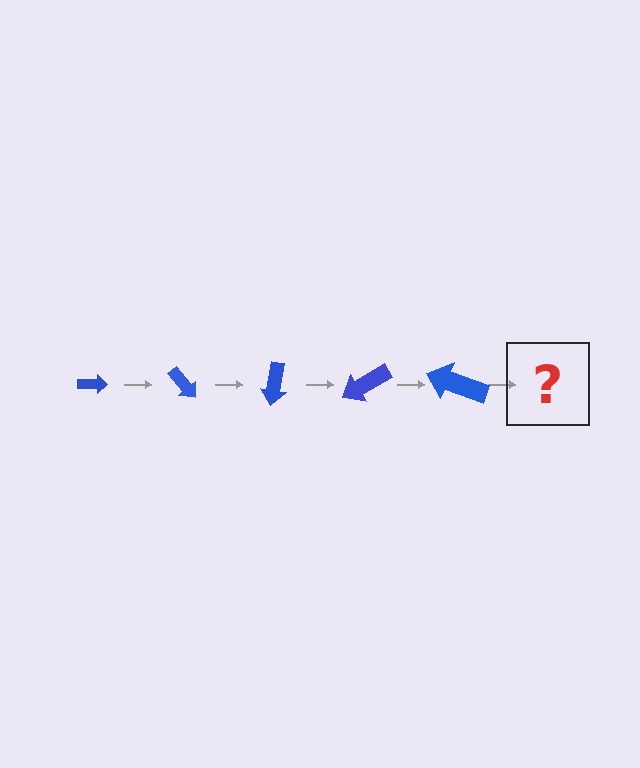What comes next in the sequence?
The next element should be an arrow, larger than the previous one and rotated 250 degrees from the start.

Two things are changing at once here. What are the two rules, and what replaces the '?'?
The two rules are that the arrow grows larger each step and it rotates 50 degrees each step. The '?' should be an arrow, larger than the previous one and rotated 250 degrees from the start.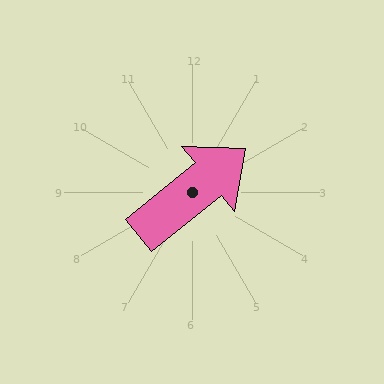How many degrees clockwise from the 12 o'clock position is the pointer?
Approximately 51 degrees.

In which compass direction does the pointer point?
Northeast.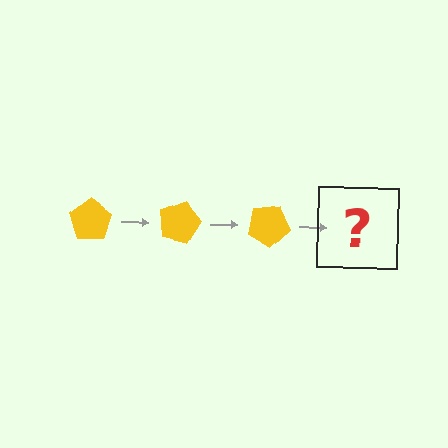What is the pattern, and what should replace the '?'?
The pattern is that the pentagon rotates 15 degrees each step. The '?' should be a yellow pentagon rotated 45 degrees.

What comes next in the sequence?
The next element should be a yellow pentagon rotated 45 degrees.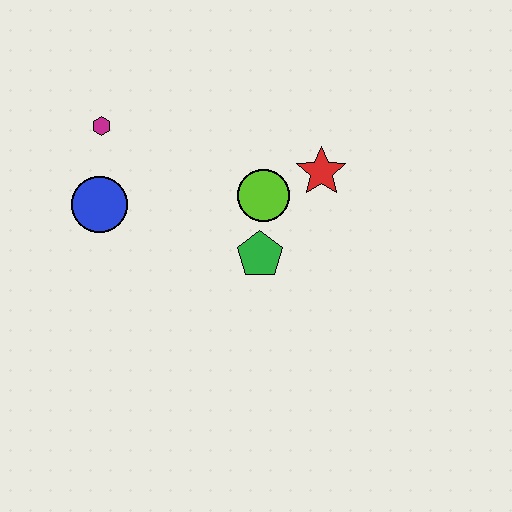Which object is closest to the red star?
The lime circle is closest to the red star.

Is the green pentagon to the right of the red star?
No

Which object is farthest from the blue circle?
The red star is farthest from the blue circle.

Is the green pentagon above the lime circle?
No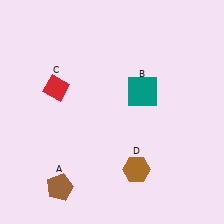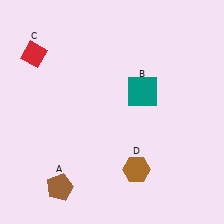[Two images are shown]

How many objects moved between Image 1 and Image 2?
1 object moved between the two images.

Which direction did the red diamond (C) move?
The red diamond (C) moved up.